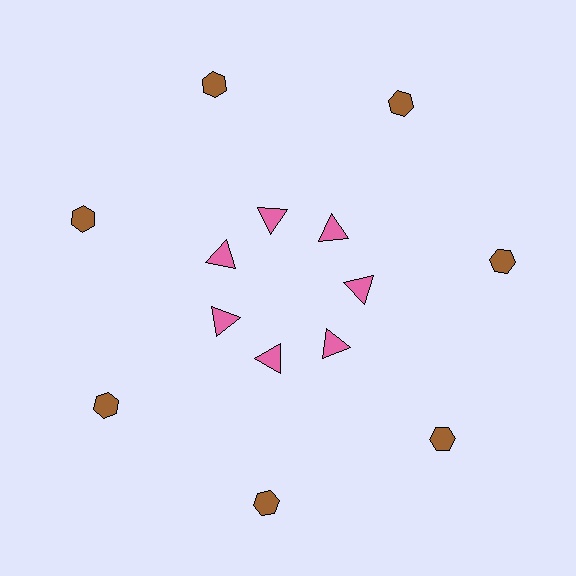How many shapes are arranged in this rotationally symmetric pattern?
There are 14 shapes, arranged in 7 groups of 2.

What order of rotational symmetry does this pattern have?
This pattern has 7-fold rotational symmetry.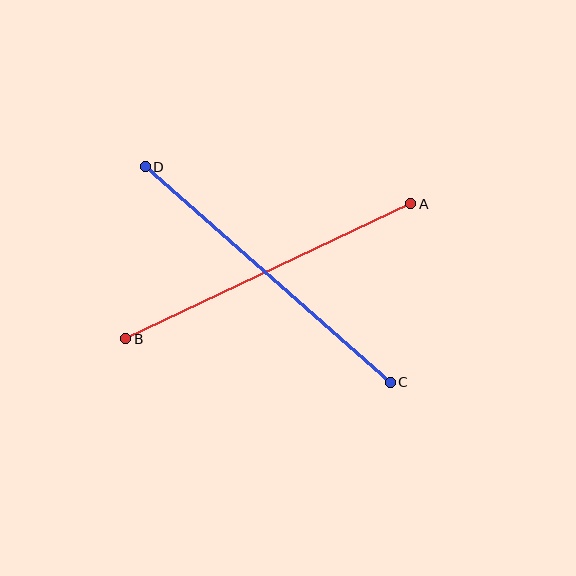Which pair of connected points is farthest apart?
Points C and D are farthest apart.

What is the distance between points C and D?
The distance is approximately 327 pixels.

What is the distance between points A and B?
The distance is approximately 315 pixels.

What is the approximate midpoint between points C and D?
The midpoint is at approximately (268, 275) pixels.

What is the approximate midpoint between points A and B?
The midpoint is at approximately (268, 271) pixels.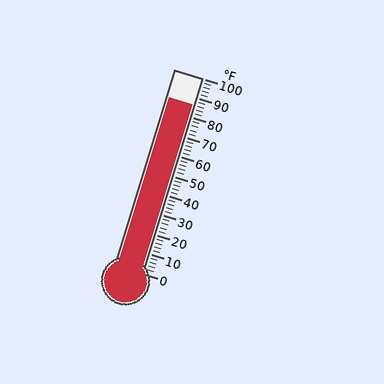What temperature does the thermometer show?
The thermometer shows approximately 86°F.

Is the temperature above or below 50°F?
The temperature is above 50°F.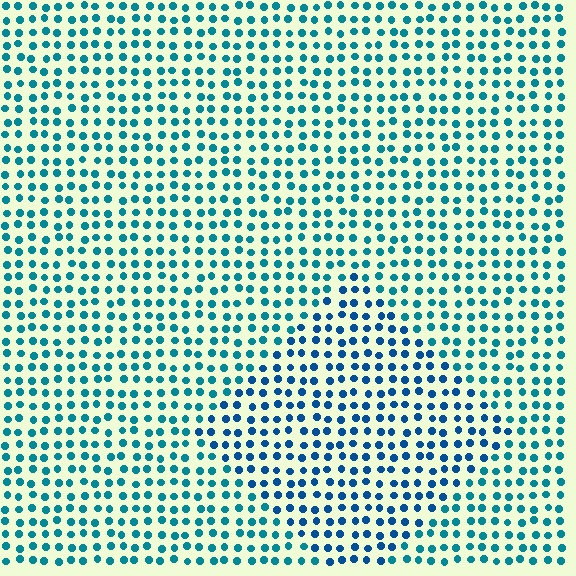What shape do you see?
I see a diamond.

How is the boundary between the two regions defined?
The boundary is defined purely by a slight shift in hue (about 24 degrees). Spacing, size, and orientation are identical on both sides.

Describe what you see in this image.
The image is filled with small teal elements in a uniform arrangement. A diamond-shaped region is visible where the elements are tinted to a slightly different hue, forming a subtle color boundary.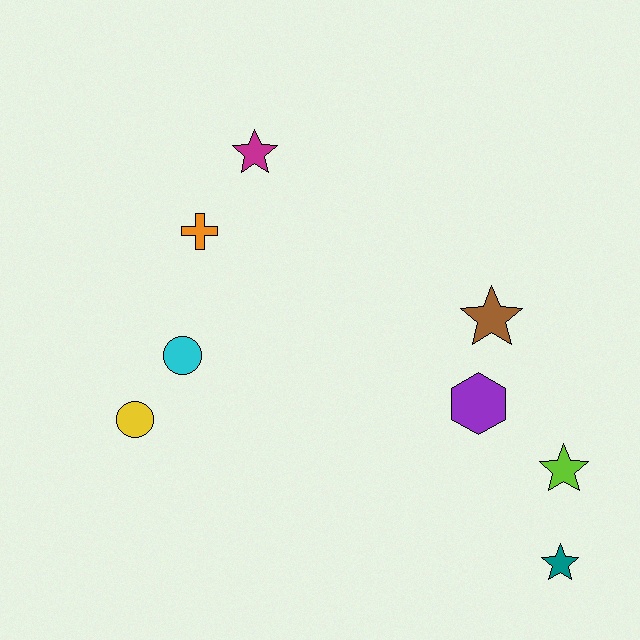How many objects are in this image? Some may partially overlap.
There are 8 objects.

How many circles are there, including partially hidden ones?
There are 2 circles.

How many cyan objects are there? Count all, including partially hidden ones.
There is 1 cyan object.